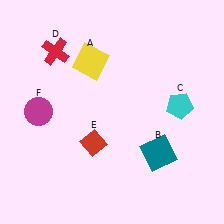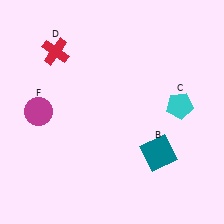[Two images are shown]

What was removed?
The yellow square (A), the red diamond (E) were removed in Image 2.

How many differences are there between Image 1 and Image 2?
There are 2 differences between the two images.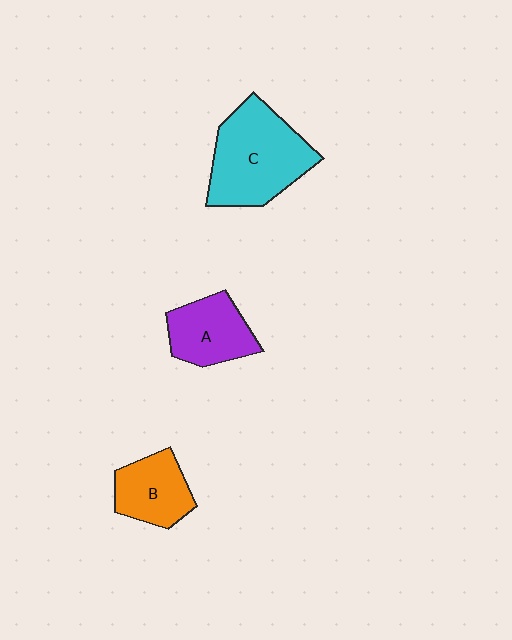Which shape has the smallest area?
Shape B (orange).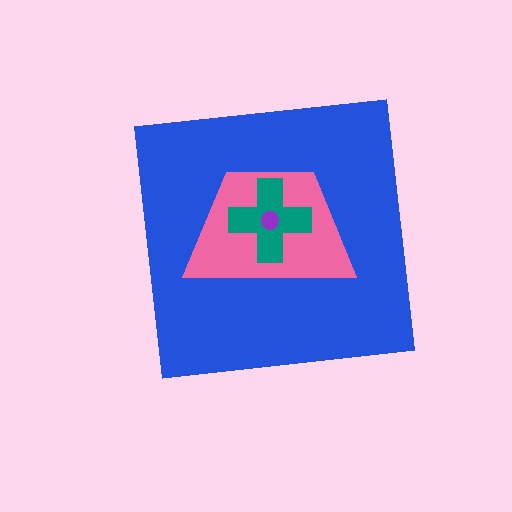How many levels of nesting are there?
4.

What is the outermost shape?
The blue square.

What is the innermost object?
The purple circle.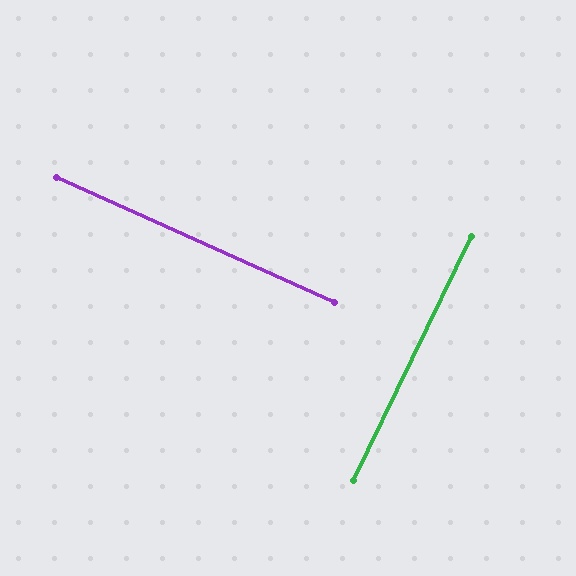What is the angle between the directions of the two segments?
Approximately 88 degrees.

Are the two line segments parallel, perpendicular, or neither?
Perpendicular — they meet at approximately 88°.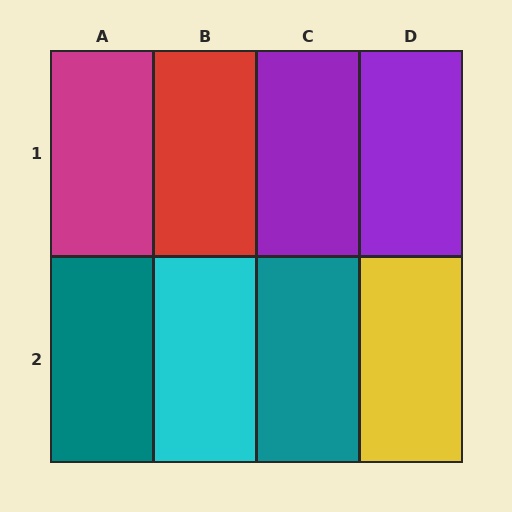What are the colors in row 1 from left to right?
Magenta, red, purple, purple.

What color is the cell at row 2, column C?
Teal.